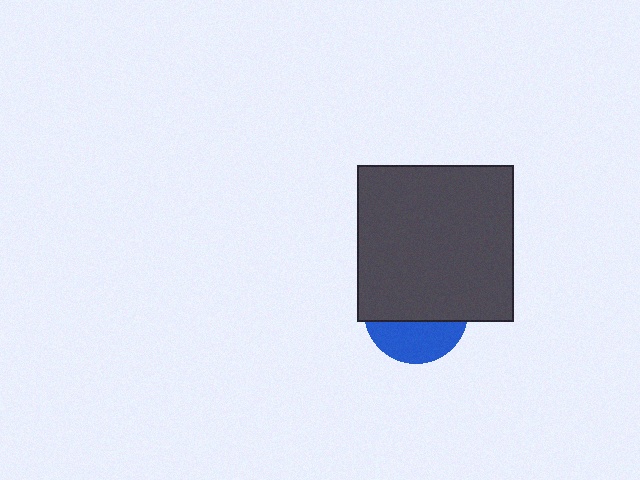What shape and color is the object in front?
The object in front is a dark gray square.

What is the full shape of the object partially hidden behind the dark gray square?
The partially hidden object is a blue circle.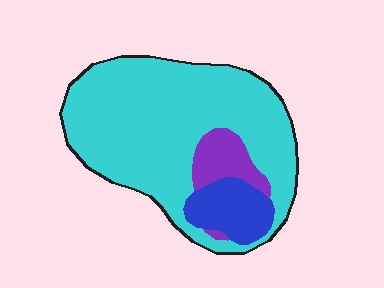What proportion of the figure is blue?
Blue covers about 15% of the figure.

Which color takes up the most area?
Cyan, at roughly 80%.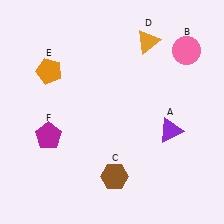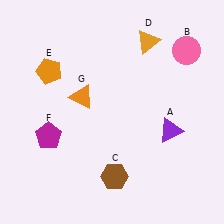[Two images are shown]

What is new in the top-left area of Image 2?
An orange triangle (G) was added in the top-left area of Image 2.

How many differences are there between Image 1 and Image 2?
There is 1 difference between the two images.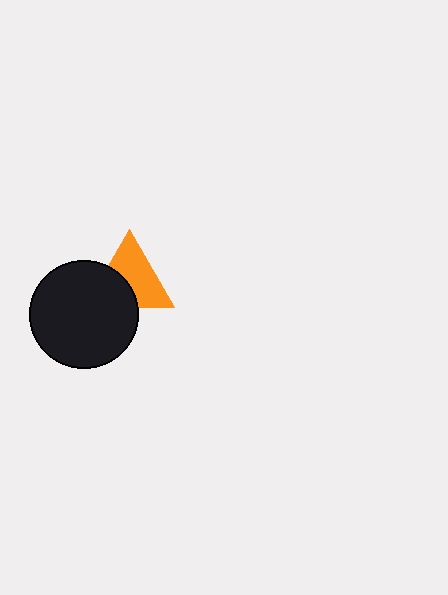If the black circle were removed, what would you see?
You would see the complete orange triangle.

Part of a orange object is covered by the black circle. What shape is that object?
It is a triangle.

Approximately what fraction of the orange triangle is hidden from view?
Roughly 38% of the orange triangle is hidden behind the black circle.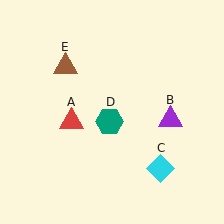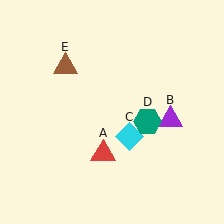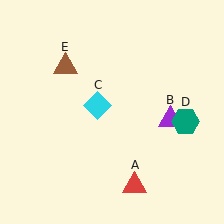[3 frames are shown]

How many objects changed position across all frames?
3 objects changed position: red triangle (object A), cyan diamond (object C), teal hexagon (object D).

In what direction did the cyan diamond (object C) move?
The cyan diamond (object C) moved up and to the left.